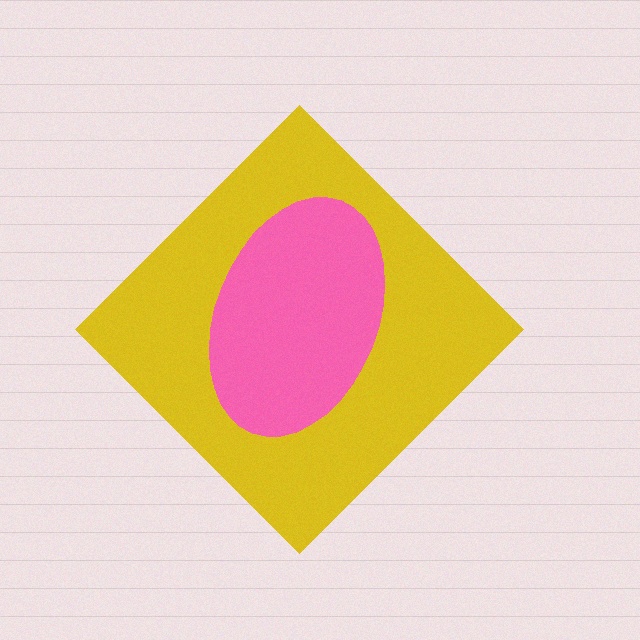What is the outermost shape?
The yellow diamond.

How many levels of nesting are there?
2.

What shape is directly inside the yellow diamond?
The pink ellipse.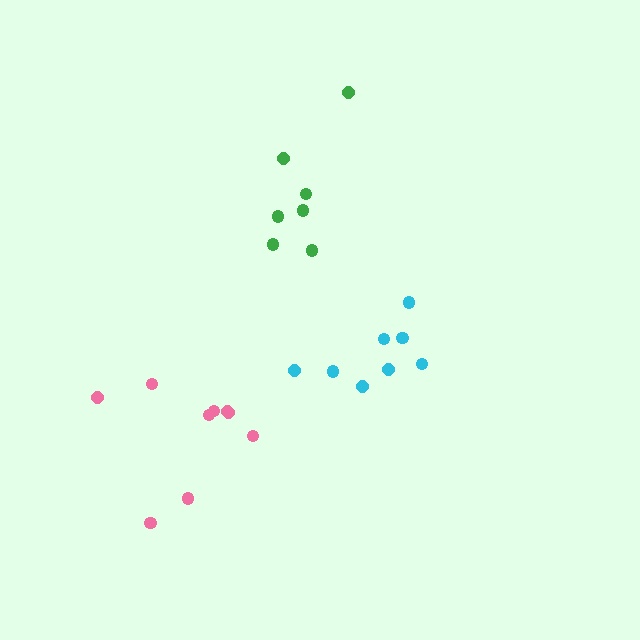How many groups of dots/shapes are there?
There are 3 groups.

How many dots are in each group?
Group 1: 7 dots, Group 2: 8 dots, Group 3: 9 dots (24 total).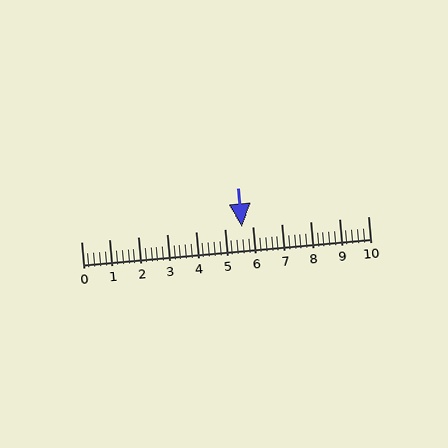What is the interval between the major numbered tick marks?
The major tick marks are spaced 1 units apart.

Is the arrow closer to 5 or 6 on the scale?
The arrow is closer to 6.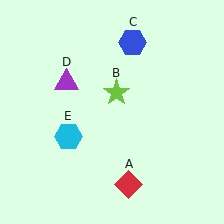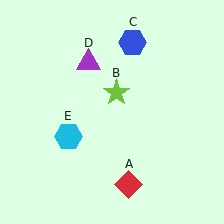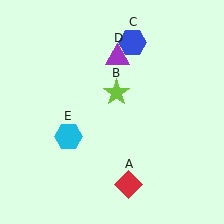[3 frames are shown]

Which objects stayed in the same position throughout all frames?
Red diamond (object A) and lime star (object B) and blue hexagon (object C) and cyan hexagon (object E) remained stationary.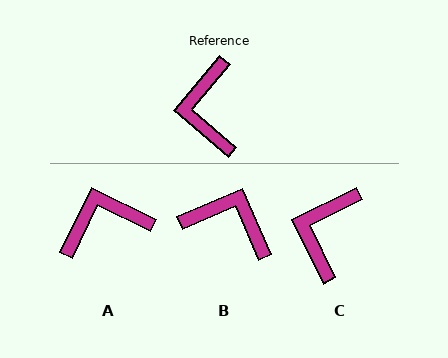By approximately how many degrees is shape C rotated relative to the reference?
Approximately 23 degrees clockwise.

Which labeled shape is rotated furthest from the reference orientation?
B, about 116 degrees away.